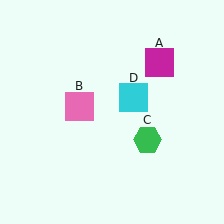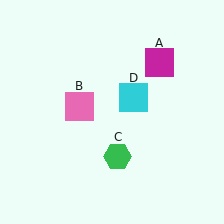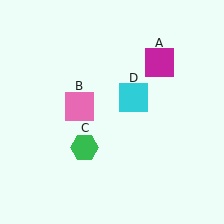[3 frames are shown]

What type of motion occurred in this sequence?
The green hexagon (object C) rotated clockwise around the center of the scene.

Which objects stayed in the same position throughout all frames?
Magenta square (object A) and pink square (object B) and cyan square (object D) remained stationary.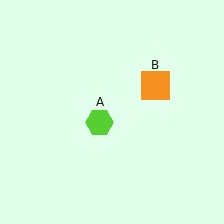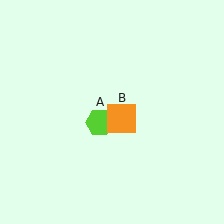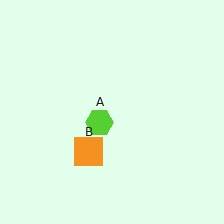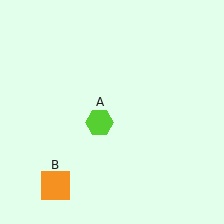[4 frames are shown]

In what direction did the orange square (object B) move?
The orange square (object B) moved down and to the left.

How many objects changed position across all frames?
1 object changed position: orange square (object B).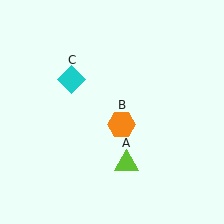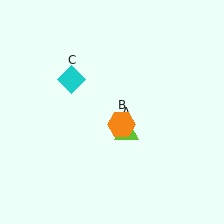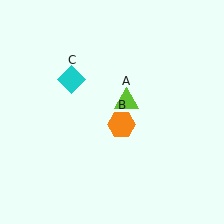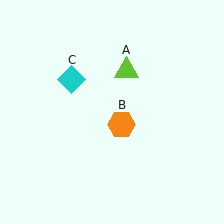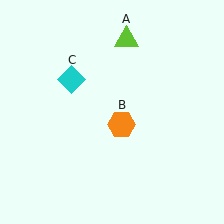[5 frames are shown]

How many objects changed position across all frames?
1 object changed position: lime triangle (object A).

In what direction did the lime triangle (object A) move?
The lime triangle (object A) moved up.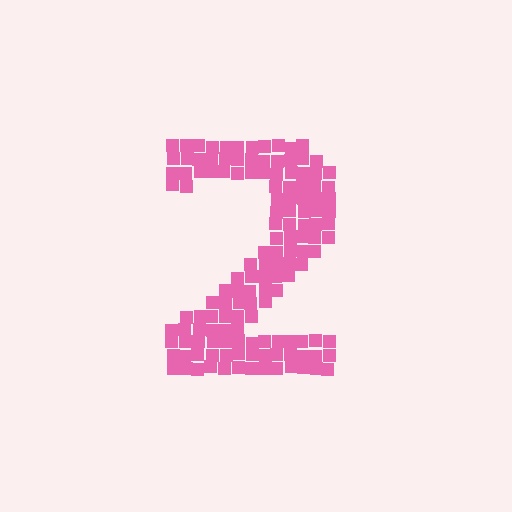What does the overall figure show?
The overall figure shows the digit 2.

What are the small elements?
The small elements are squares.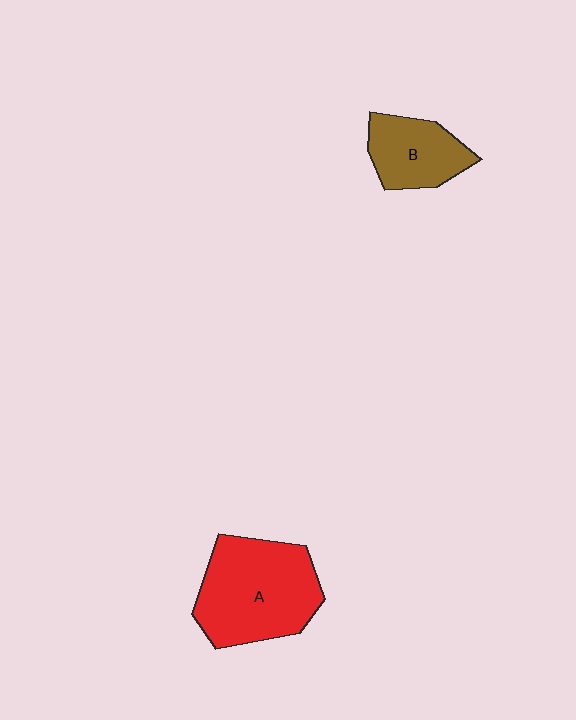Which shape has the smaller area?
Shape B (brown).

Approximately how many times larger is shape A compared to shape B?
Approximately 1.8 times.